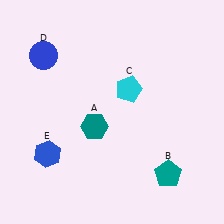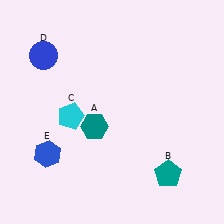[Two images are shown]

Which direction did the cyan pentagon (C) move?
The cyan pentagon (C) moved left.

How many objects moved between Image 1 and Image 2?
1 object moved between the two images.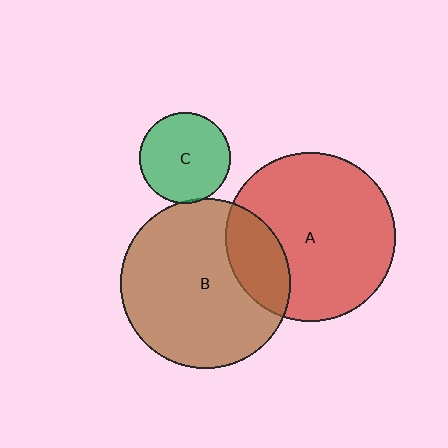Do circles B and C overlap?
Yes.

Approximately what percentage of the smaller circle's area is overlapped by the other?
Approximately 5%.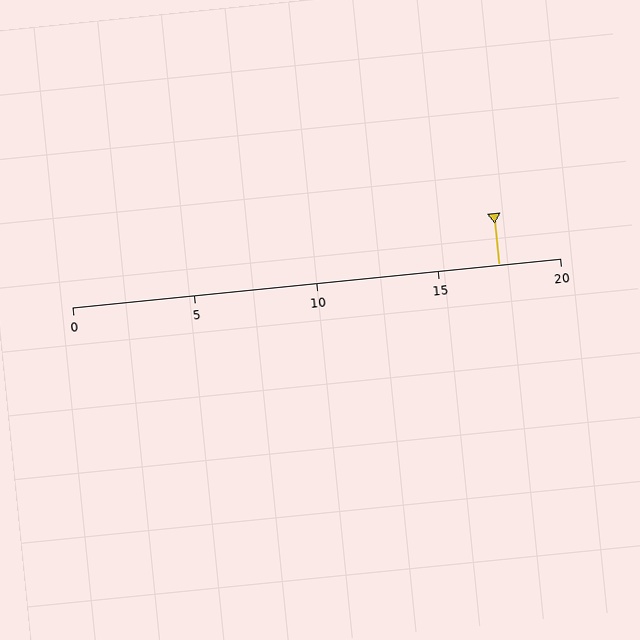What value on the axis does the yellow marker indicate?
The marker indicates approximately 17.5.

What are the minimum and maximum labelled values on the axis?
The axis runs from 0 to 20.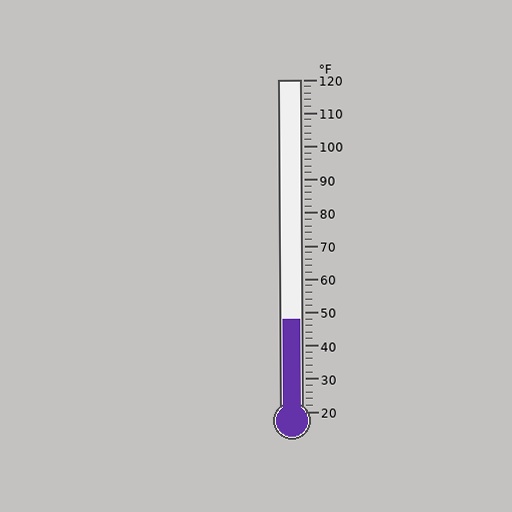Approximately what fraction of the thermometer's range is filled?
The thermometer is filled to approximately 30% of its range.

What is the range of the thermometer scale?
The thermometer scale ranges from 20°F to 120°F.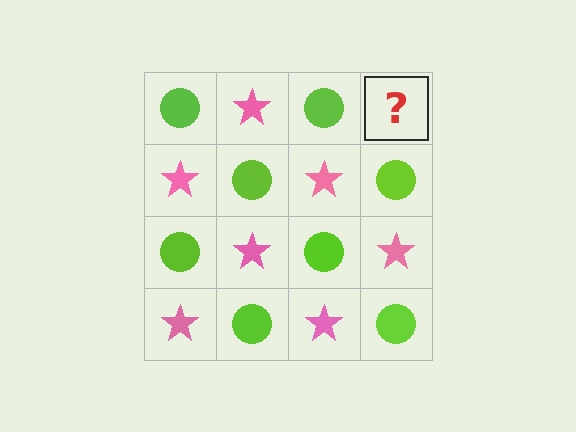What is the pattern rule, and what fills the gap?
The rule is that it alternates lime circle and pink star in a checkerboard pattern. The gap should be filled with a pink star.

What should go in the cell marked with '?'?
The missing cell should contain a pink star.